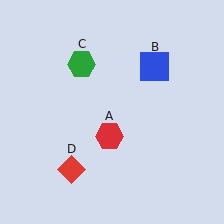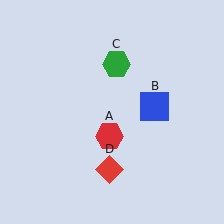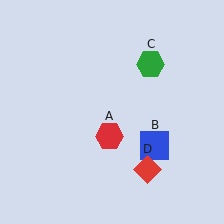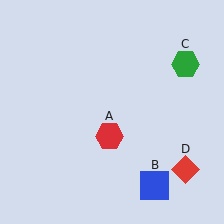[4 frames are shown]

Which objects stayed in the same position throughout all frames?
Red hexagon (object A) remained stationary.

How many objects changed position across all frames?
3 objects changed position: blue square (object B), green hexagon (object C), red diamond (object D).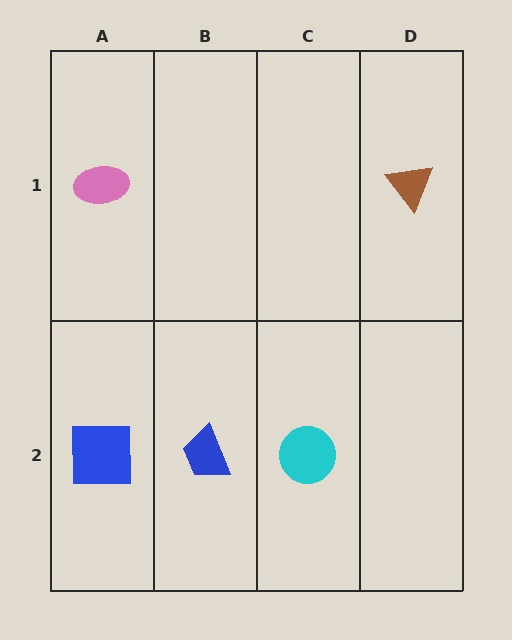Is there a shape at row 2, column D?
No, that cell is empty.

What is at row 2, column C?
A cyan circle.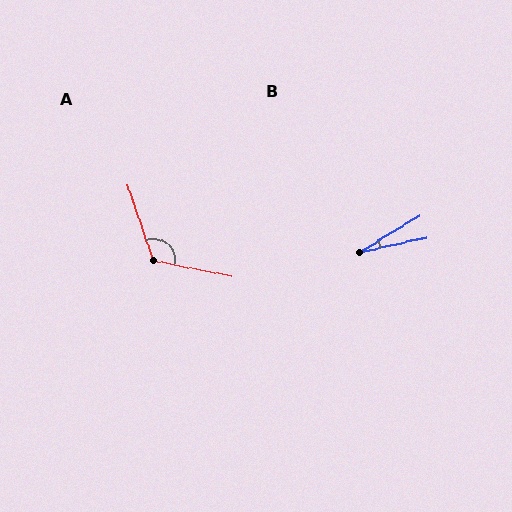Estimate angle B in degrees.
Approximately 19 degrees.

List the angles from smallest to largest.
B (19°), A (119°).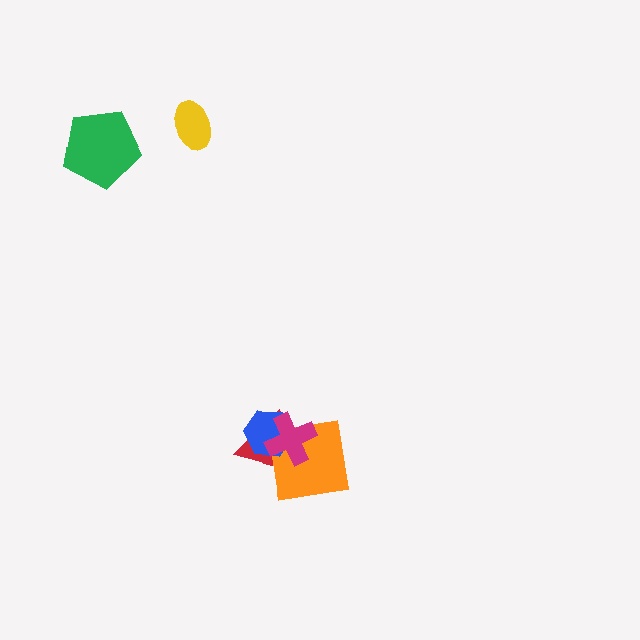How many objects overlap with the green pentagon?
0 objects overlap with the green pentagon.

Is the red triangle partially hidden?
Yes, it is partially covered by another shape.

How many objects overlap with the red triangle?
3 objects overlap with the red triangle.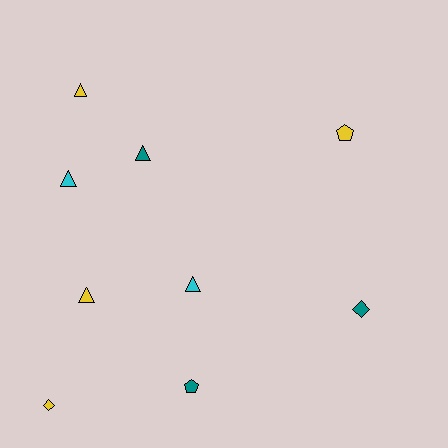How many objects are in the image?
There are 9 objects.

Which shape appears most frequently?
Triangle, with 5 objects.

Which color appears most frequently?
Yellow, with 4 objects.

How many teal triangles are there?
There is 1 teal triangle.